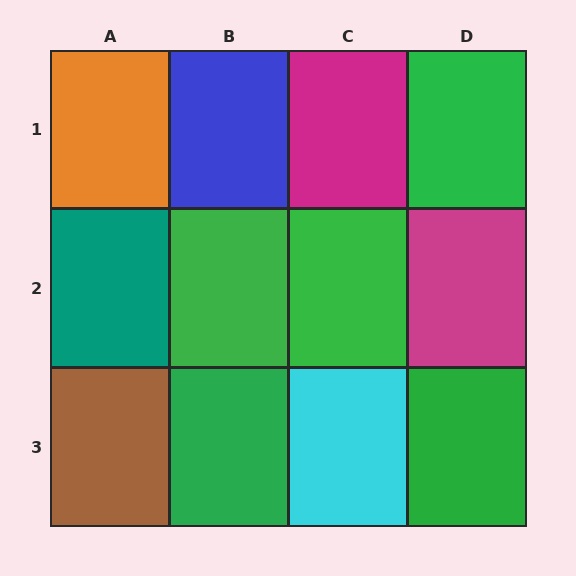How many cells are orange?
1 cell is orange.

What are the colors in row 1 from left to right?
Orange, blue, magenta, green.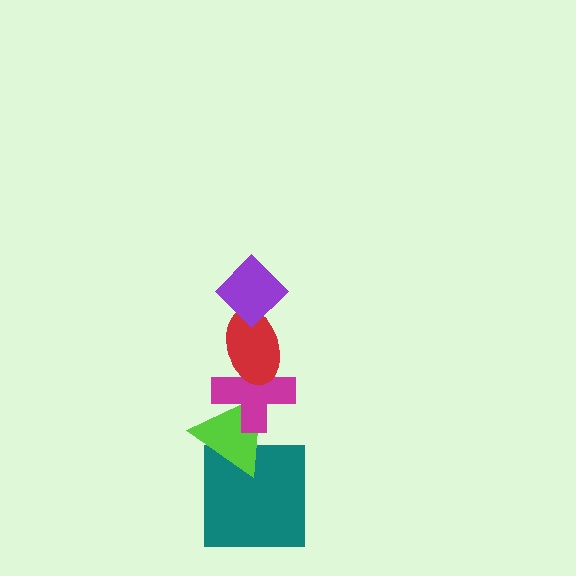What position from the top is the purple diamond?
The purple diamond is 1st from the top.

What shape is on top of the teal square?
The lime triangle is on top of the teal square.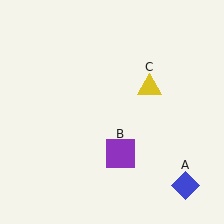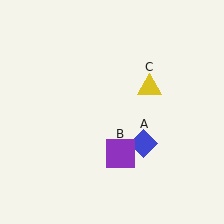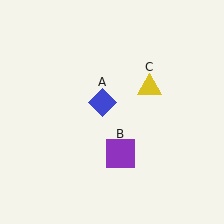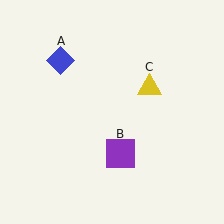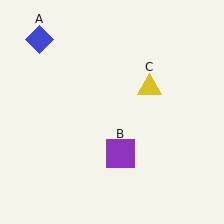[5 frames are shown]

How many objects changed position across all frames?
1 object changed position: blue diamond (object A).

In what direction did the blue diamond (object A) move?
The blue diamond (object A) moved up and to the left.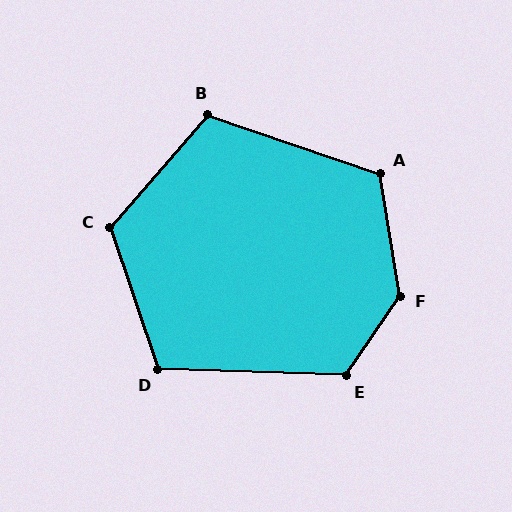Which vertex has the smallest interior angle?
D, at approximately 111 degrees.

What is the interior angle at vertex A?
Approximately 118 degrees (obtuse).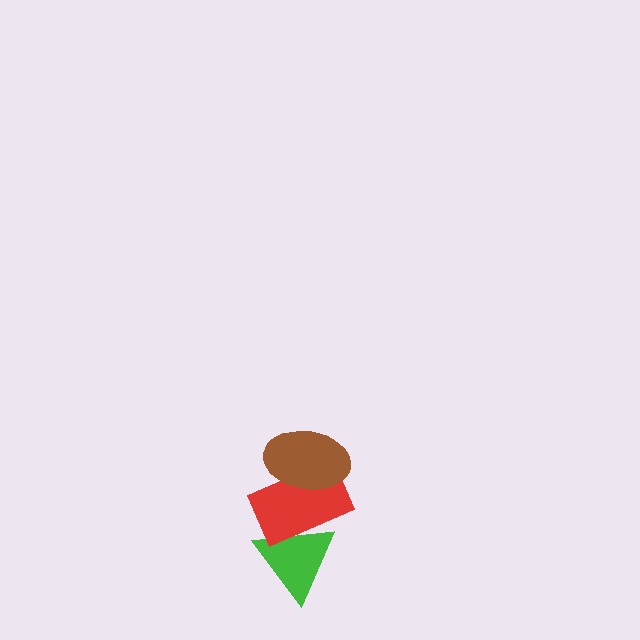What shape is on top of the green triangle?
The red rectangle is on top of the green triangle.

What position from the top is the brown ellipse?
The brown ellipse is 1st from the top.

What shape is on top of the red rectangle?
The brown ellipse is on top of the red rectangle.